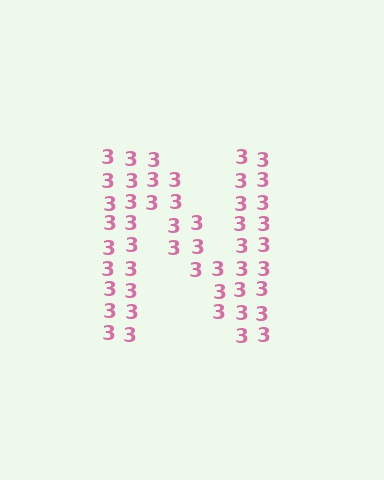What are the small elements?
The small elements are digit 3's.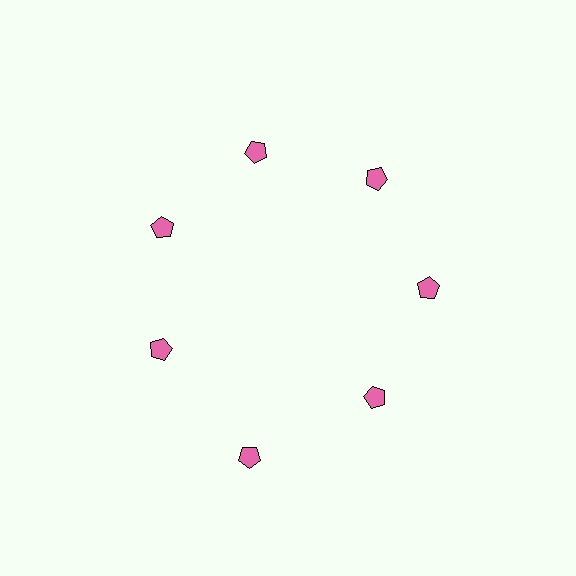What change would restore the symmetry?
The symmetry would be restored by moving it inward, back onto the ring so that all 7 pentagons sit at equal angles and equal distance from the center.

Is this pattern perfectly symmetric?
No. The 7 pink pentagons are arranged in a ring, but one element near the 6 o'clock position is pushed outward from the center, breaking the 7-fold rotational symmetry.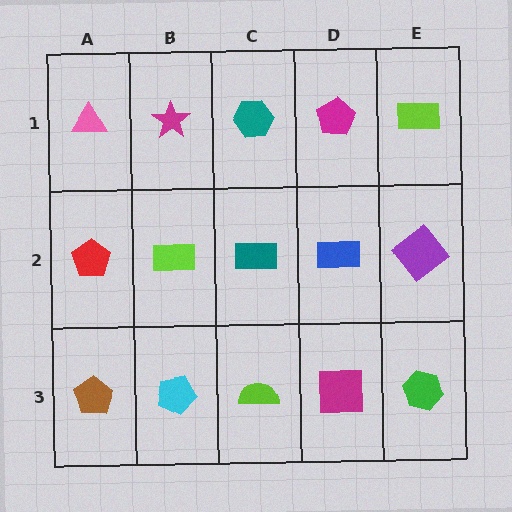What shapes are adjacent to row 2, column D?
A magenta pentagon (row 1, column D), a magenta square (row 3, column D), a teal rectangle (row 2, column C), a purple diamond (row 2, column E).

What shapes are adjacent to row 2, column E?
A lime rectangle (row 1, column E), a green hexagon (row 3, column E), a blue rectangle (row 2, column D).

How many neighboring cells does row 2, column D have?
4.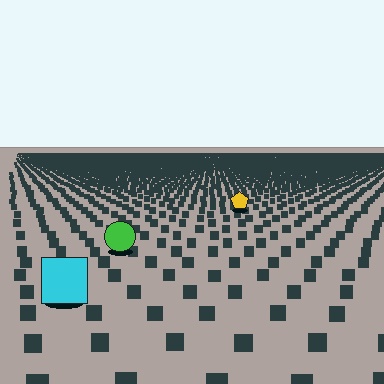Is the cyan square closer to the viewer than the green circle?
Yes. The cyan square is closer — you can tell from the texture gradient: the ground texture is coarser near it.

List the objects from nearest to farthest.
From nearest to farthest: the cyan square, the green circle, the yellow pentagon.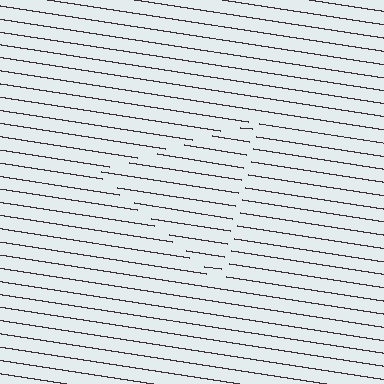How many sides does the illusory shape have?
3 sides — the line-ends trace a triangle.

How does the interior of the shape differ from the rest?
The interior of the shape contains the same grating, shifted by half a period — the contour is defined by the phase discontinuity where line-ends from the inner and outer gratings abut.